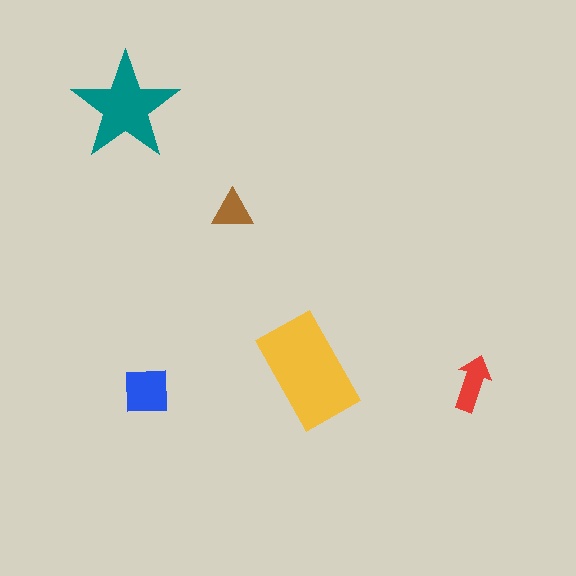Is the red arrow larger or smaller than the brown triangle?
Larger.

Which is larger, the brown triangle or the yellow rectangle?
The yellow rectangle.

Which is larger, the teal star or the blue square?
The teal star.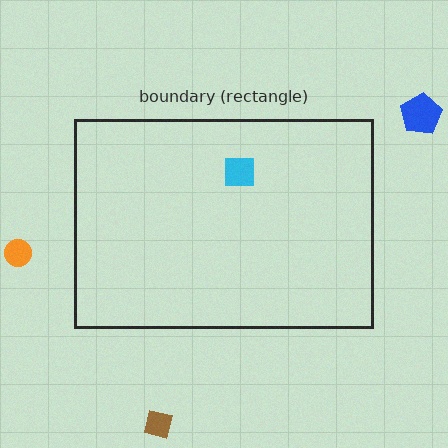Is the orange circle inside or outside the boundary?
Outside.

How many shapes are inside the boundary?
1 inside, 3 outside.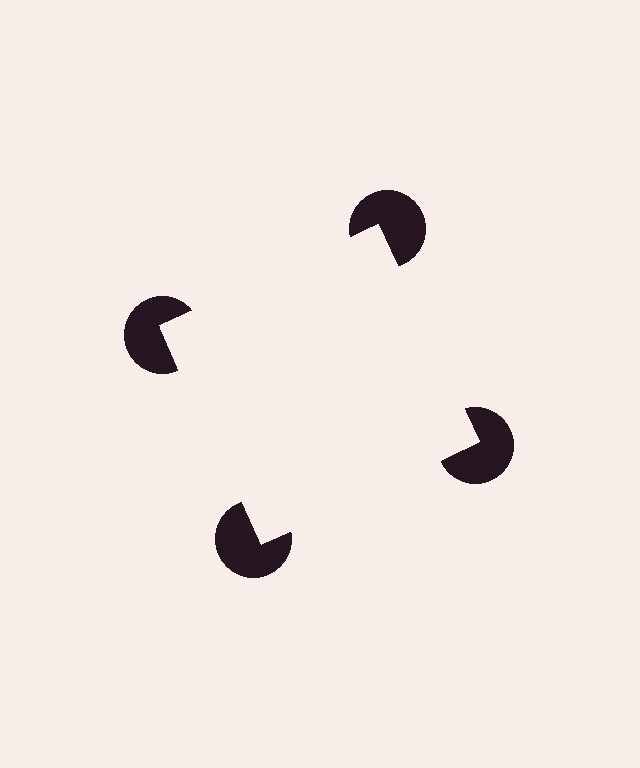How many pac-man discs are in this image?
There are 4 — one at each vertex of the illusory square.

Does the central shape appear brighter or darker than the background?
It typically appears slightly brighter than the background, even though no actual brightness change is drawn.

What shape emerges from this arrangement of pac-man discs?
An illusory square — its edges are inferred from the aligned wedge cuts in the pac-man discs, not physically drawn.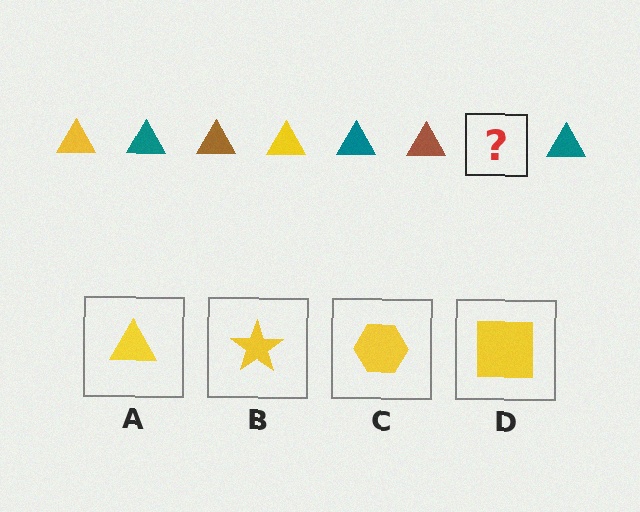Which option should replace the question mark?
Option A.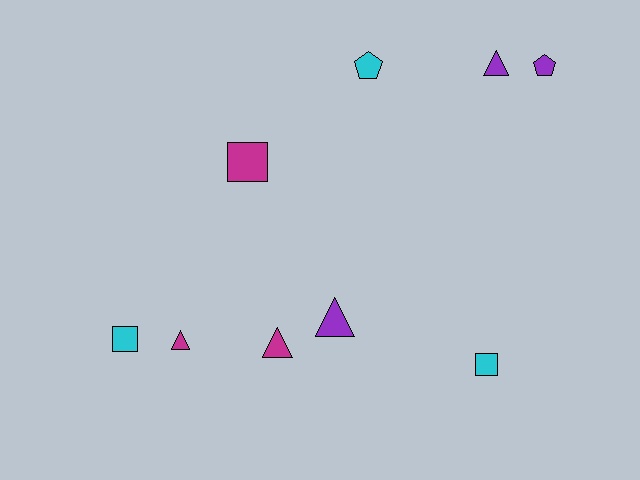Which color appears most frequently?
Cyan, with 3 objects.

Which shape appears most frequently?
Triangle, with 4 objects.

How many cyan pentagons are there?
There is 1 cyan pentagon.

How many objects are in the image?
There are 9 objects.